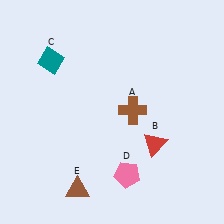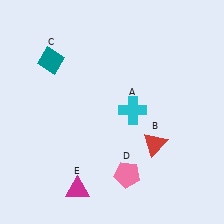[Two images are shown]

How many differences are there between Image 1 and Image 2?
There are 2 differences between the two images.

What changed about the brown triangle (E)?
In Image 1, E is brown. In Image 2, it changed to magenta.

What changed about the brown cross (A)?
In Image 1, A is brown. In Image 2, it changed to cyan.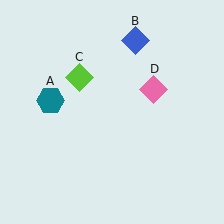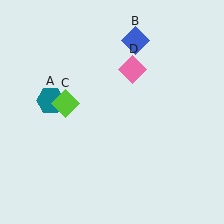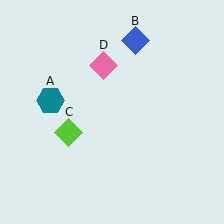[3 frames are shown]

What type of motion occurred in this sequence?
The lime diamond (object C), pink diamond (object D) rotated counterclockwise around the center of the scene.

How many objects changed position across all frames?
2 objects changed position: lime diamond (object C), pink diamond (object D).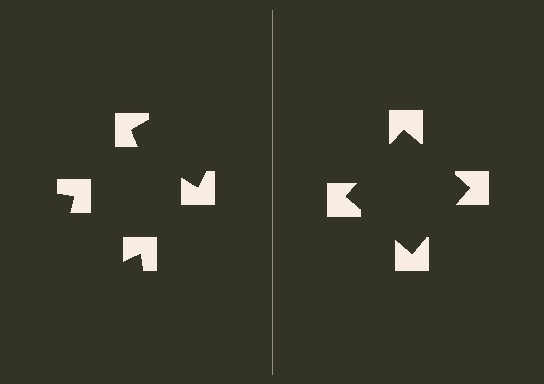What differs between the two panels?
The notched squares are positioned identically on both sides; only the wedge orientations differ. On the right they align to a square; on the left they are misaligned.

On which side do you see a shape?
An illusory square appears on the right side. On the left side the wedge cuts are rotated, so no coherent shape forms.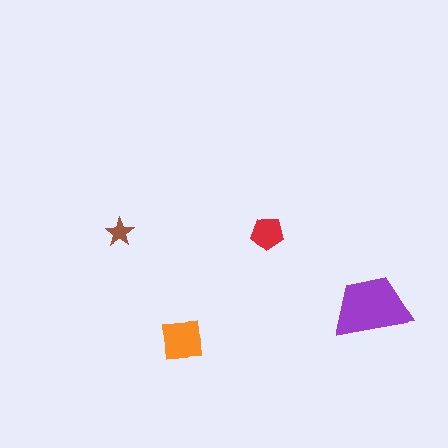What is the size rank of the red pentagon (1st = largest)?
3rd.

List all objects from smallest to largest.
The brown star, the red pentagon, the orange square, the purple trapezoid.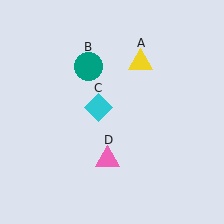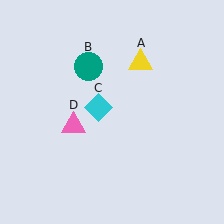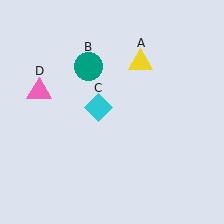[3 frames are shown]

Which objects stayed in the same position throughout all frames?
Yellow triangle (object A) and teal circle (object B) and cyan diamond (object C) remained stationary.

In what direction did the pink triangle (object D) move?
The pink triangle (object D) moved up and to the left.